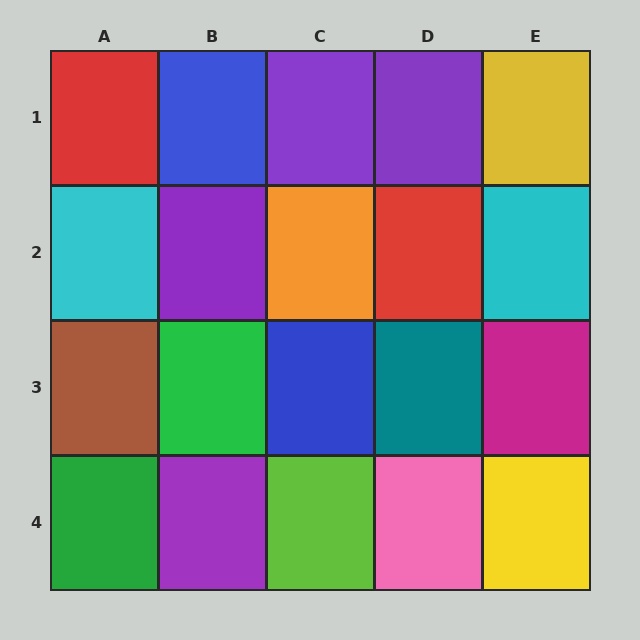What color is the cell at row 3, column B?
Green.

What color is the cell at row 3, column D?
Teal.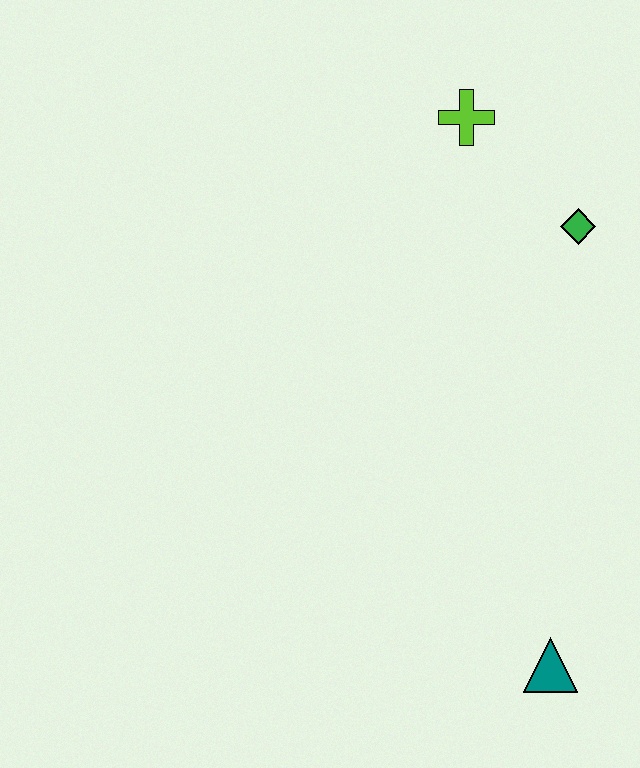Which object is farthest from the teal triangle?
The lime cross is farthest from the teal triangle.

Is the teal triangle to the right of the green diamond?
No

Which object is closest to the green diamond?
The lime cross is closest to the green diamond.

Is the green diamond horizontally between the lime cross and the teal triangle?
No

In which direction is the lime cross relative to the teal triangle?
The lime cross is above the teal triangle.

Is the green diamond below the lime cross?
Yes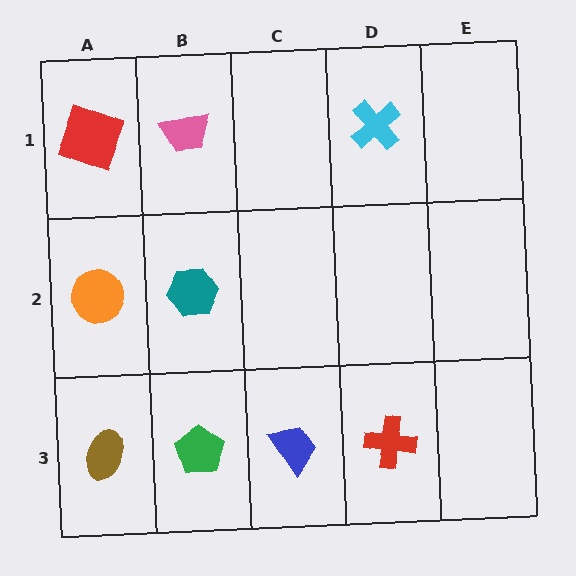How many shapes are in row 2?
2 shapes.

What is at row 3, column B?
A green pentagon.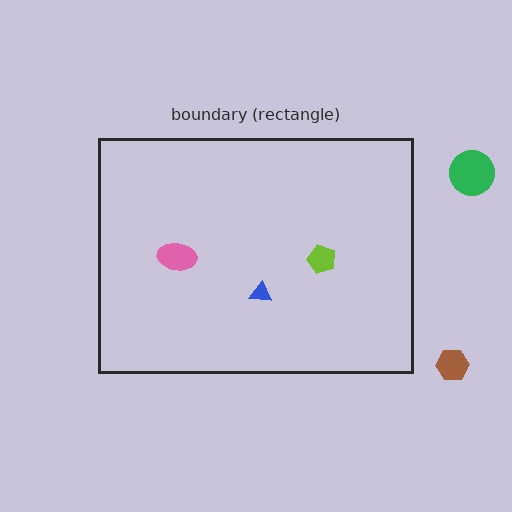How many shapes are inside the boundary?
3 inside, 2 outside.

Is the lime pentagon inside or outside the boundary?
Inside.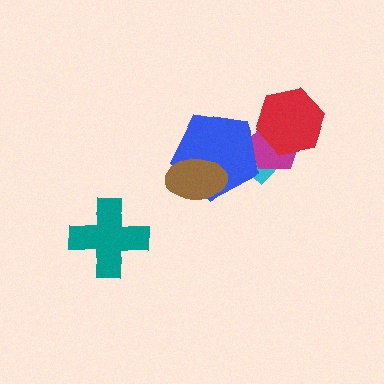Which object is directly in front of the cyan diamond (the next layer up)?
The magenta pentagon is directly in front of the cyan diamond.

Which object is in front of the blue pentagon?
The brown ellipse is in front of the blue pentagon.